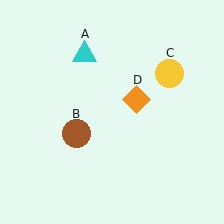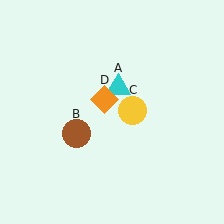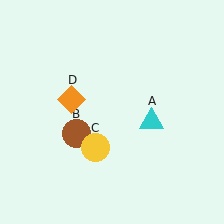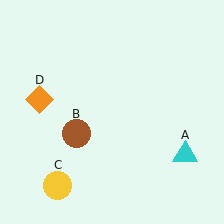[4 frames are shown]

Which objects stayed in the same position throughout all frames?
Brown circle (object B) remained stationary.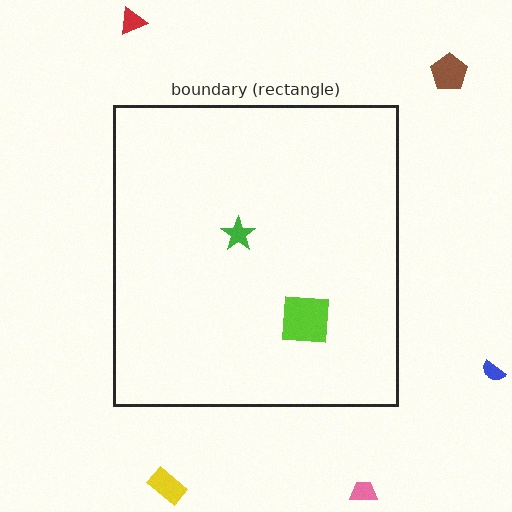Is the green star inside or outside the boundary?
Inside.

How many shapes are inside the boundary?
2 inside, 5 outside.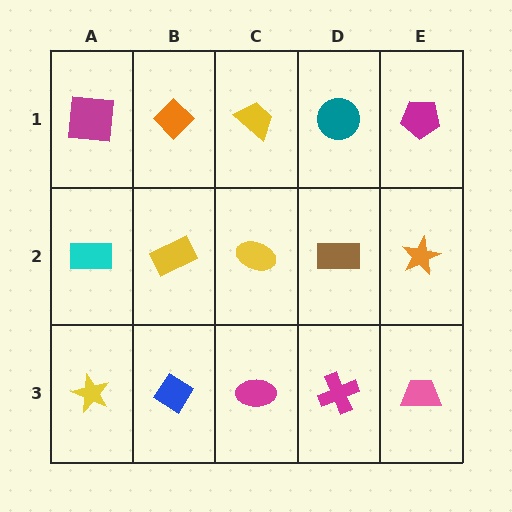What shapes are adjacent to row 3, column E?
An orange star (row 2, column E), a magenta cross (row 3, column D).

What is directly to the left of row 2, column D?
A yellow ellipse.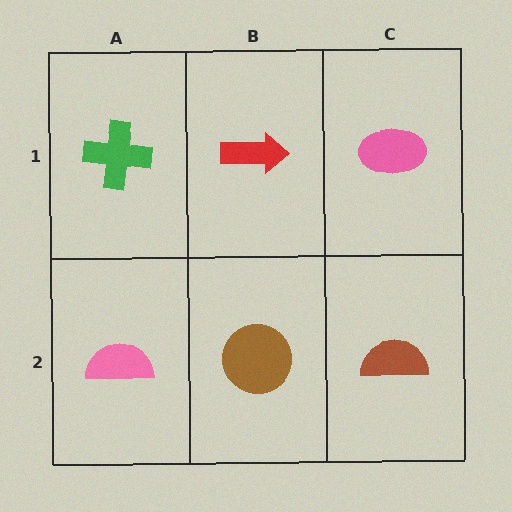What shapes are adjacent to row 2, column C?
A pink ellipse (row 1, column C), a brown circle (row 2, column B).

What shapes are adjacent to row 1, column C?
A brown semicircle (row 2, column C), a red arrow (row 1, column B).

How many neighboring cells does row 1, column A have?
2.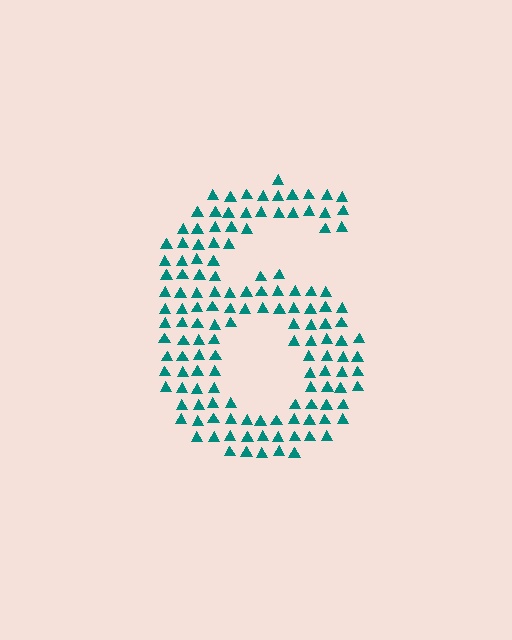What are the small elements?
The small elements are triangles.